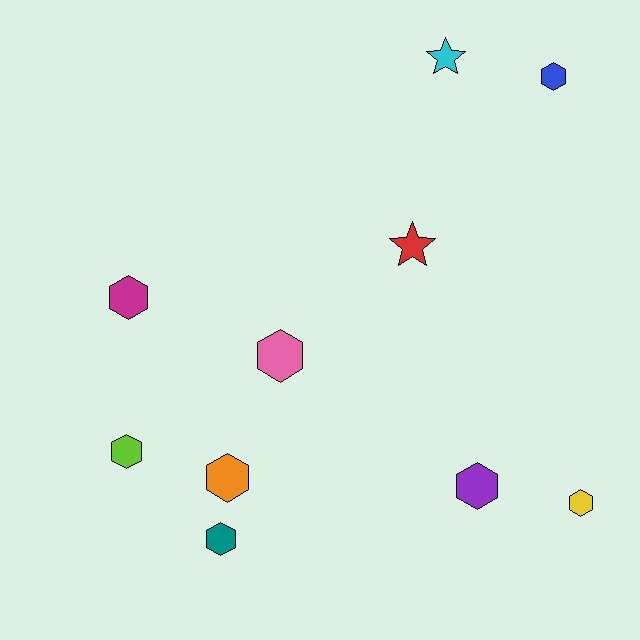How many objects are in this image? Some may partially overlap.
There are 10 objects.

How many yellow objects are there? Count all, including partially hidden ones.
There is 1 yellow object.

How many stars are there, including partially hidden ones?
There are 2 stars.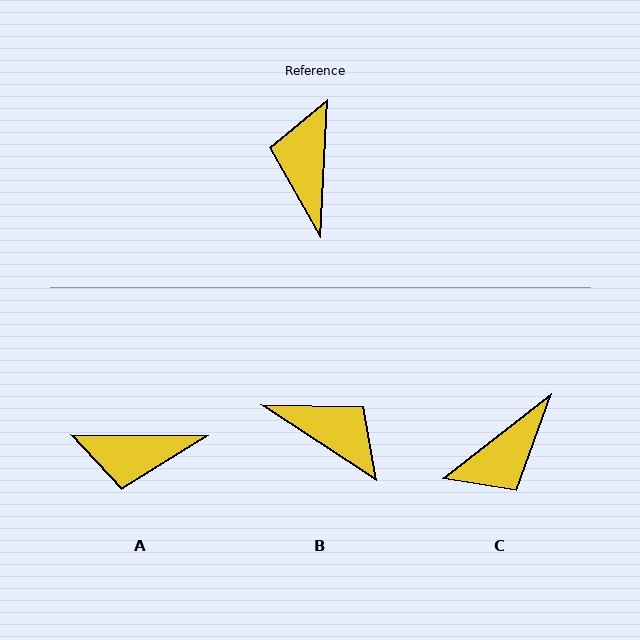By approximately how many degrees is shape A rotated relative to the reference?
Approximately 92 degrees counter-clockwise.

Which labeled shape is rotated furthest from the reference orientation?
C, about 131 degrees away.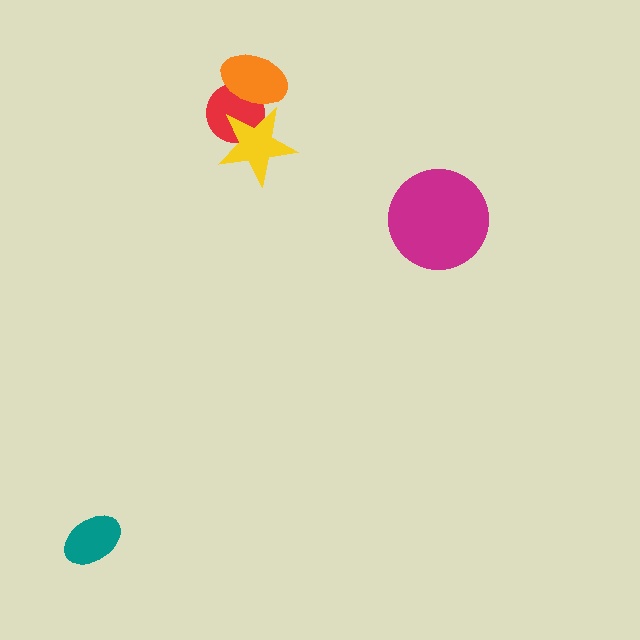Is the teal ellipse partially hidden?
No, no other shape covers it.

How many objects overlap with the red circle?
2 objects overlap with the red circle.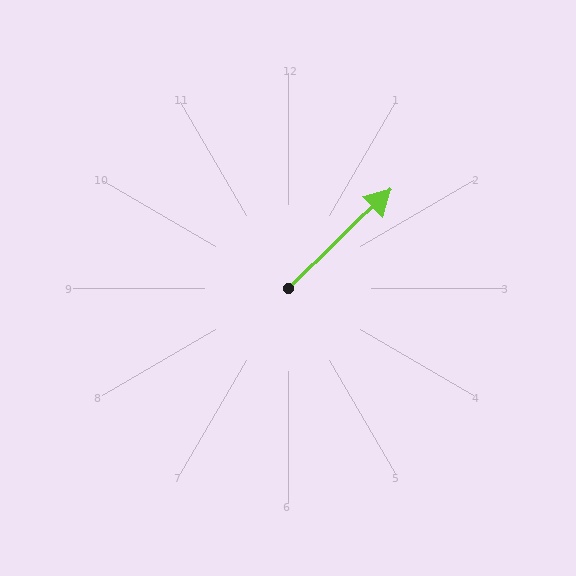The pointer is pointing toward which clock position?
Roughly 2 o'clock.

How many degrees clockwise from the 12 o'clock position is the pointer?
Approximately 46 degrees.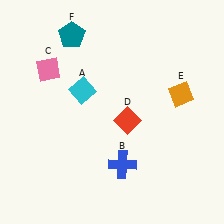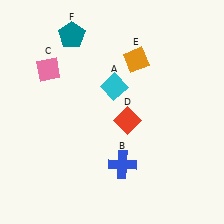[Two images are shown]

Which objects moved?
The objects that moved are: the cyan diamond (A), the orange diamond (E).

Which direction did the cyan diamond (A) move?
The cyan diamond (A) moved right.